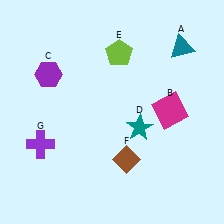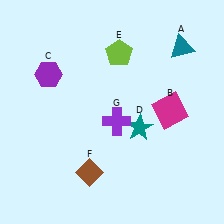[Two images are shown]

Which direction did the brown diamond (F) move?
The brown diamond (F) moved left.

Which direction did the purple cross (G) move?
The purple cross (G) moved right.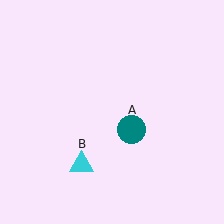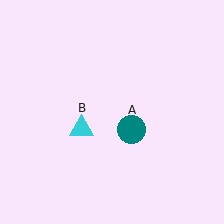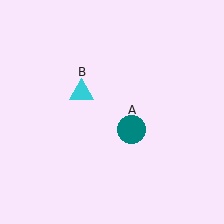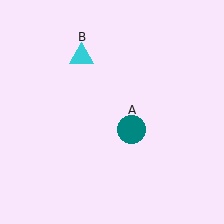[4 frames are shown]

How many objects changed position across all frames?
1 object changed position: cyan triangle (object B).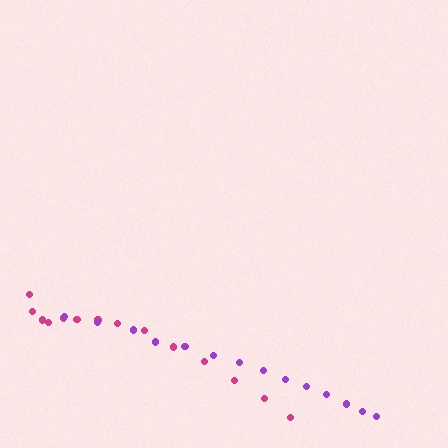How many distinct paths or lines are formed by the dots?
There are 2 distinct paths.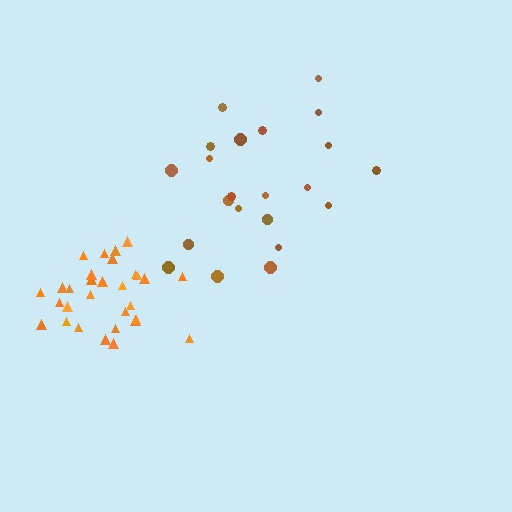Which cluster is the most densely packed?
Orange.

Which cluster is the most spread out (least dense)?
Brown.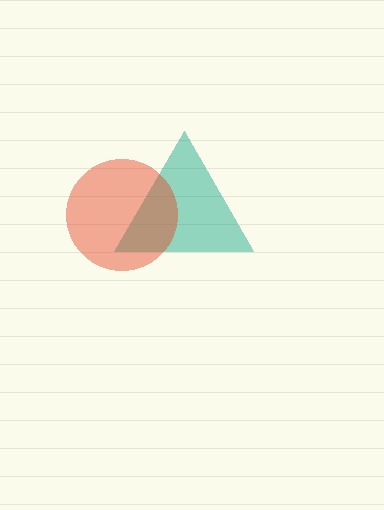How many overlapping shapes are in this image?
There are 2 overlapping shapes in the image.